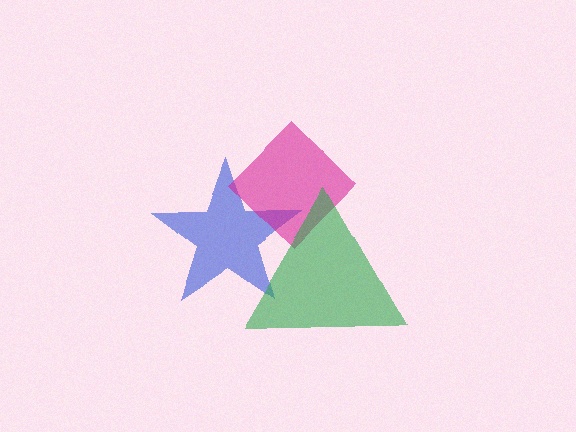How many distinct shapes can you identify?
There are 3 distinct shapes: a blue star, a magenta diamond, a green triangle.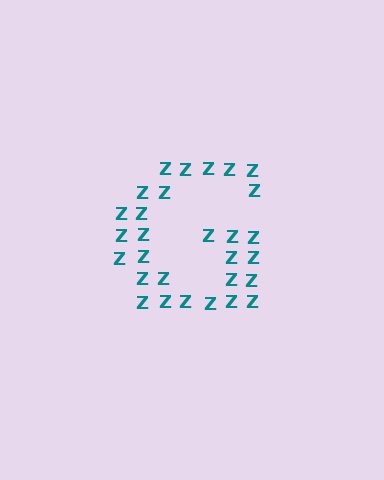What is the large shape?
The large shape is the letter G.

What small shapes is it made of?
It is made of small letter Z's.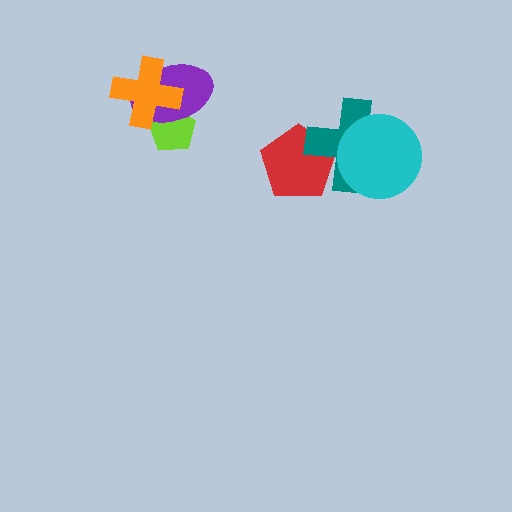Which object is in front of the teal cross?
The cyan circle is in front of the teal cross.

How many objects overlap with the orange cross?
2 objects overlap with the orange cross.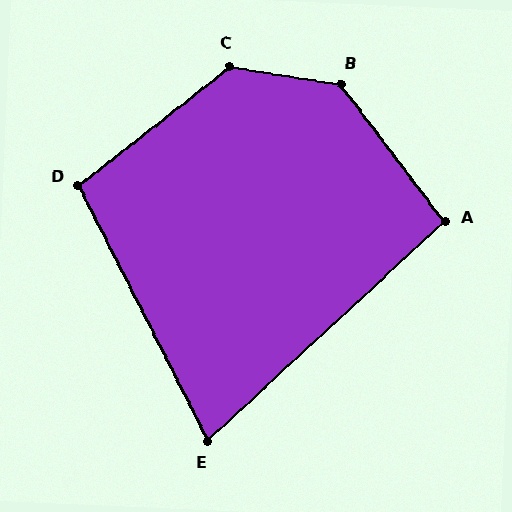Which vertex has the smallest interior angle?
E, at approximately 74 degrees.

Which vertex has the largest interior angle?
B, at approximately 136 degrees.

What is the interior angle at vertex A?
Approximately 96 degrees (obtuse).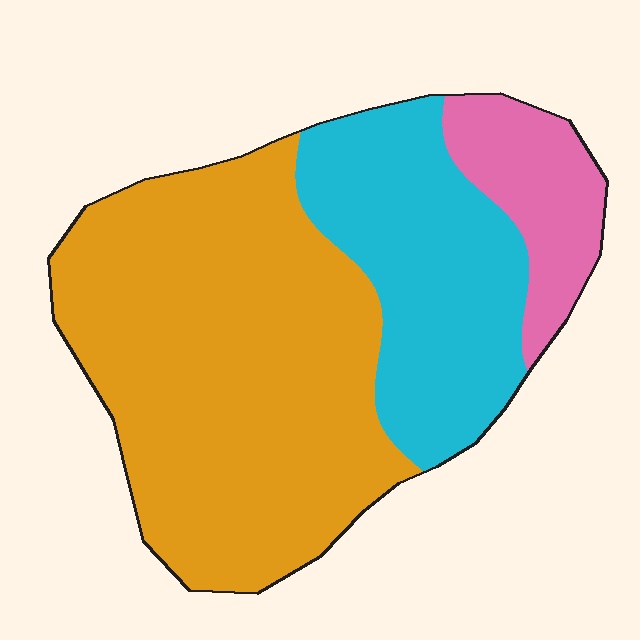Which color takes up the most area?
Orange, at roughly 60%.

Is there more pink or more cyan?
Cyan.